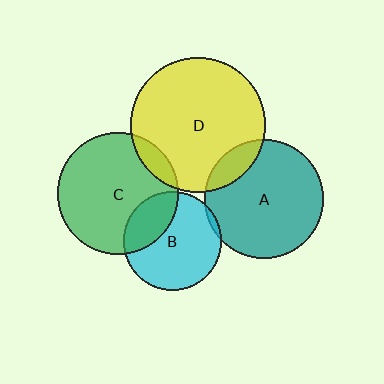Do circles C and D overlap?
Yes.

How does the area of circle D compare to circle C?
Approximately 1.2 times.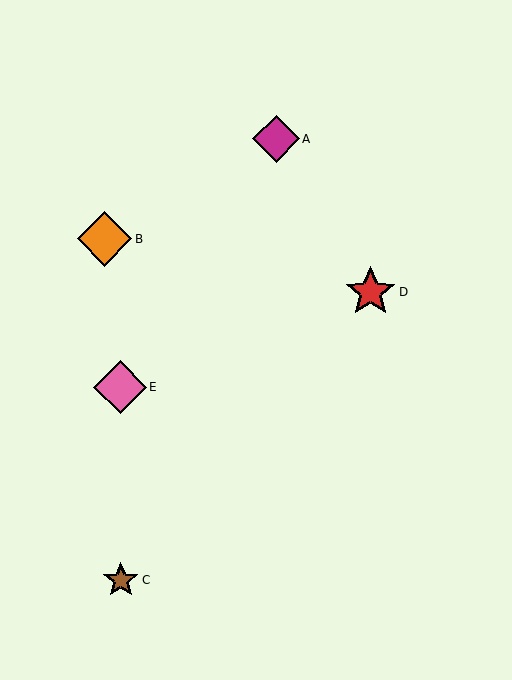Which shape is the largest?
The orange diamond (labeled B) is the largest.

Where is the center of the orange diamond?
The center of the orange diamond is at (105, 239).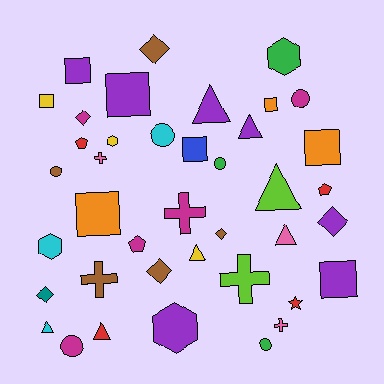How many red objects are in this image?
There are 4 red objects.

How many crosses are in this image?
There are 5 crosses.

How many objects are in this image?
There are 40 objects.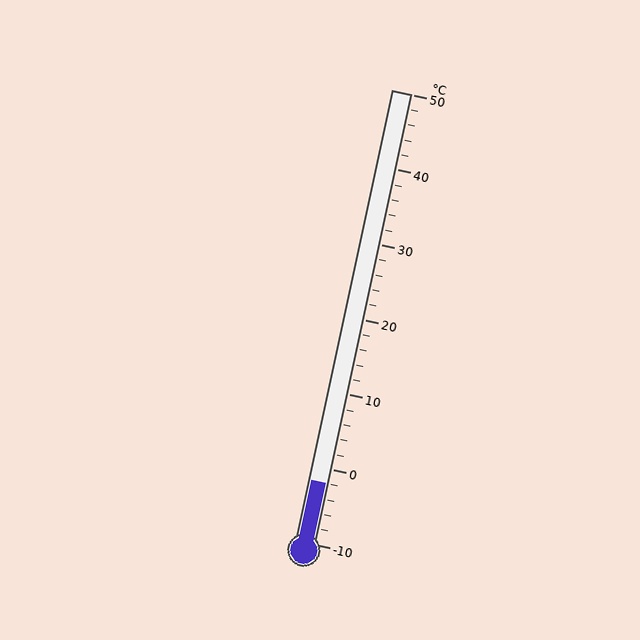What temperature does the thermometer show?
The thermometer shows approximately -2°C.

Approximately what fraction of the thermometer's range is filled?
The thermometer is filled to approximately 15% of its range.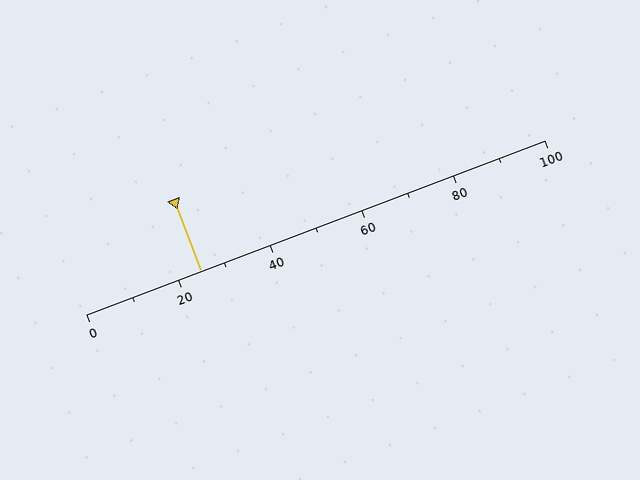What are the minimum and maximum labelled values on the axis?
The axis runs from 0 to 100.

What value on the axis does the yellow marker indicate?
The marker indicates approximately 25.